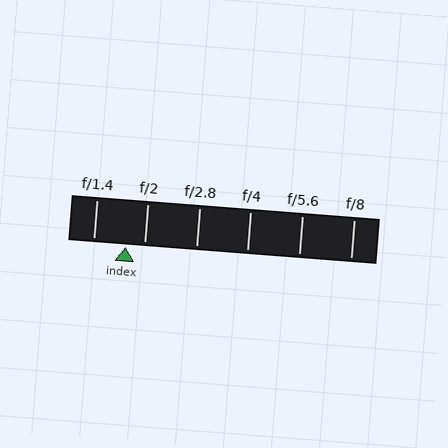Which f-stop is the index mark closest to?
The index mark is closest to f/2.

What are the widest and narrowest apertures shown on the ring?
The widest aperture shown is f/1.4 and the narrowest is f/8.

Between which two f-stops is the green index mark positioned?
The index mark is between f/1.4 and f/2.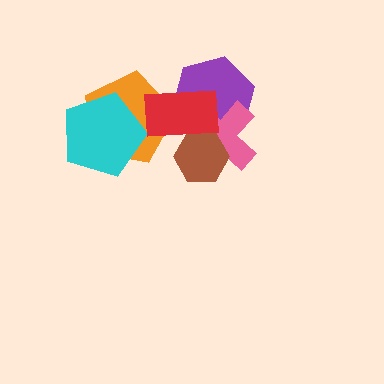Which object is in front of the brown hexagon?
The red rectangle is in front of the brown hexagon.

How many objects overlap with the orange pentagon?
2 objects overlap with the orange pentagon.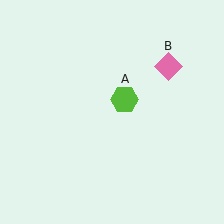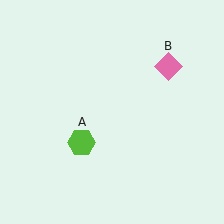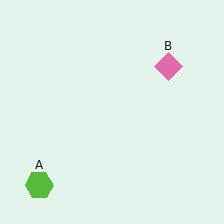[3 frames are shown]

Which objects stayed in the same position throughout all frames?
Pink diamond (object B) remained stationary.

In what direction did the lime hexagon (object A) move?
The lime hexagon (object A) moved down and to the left.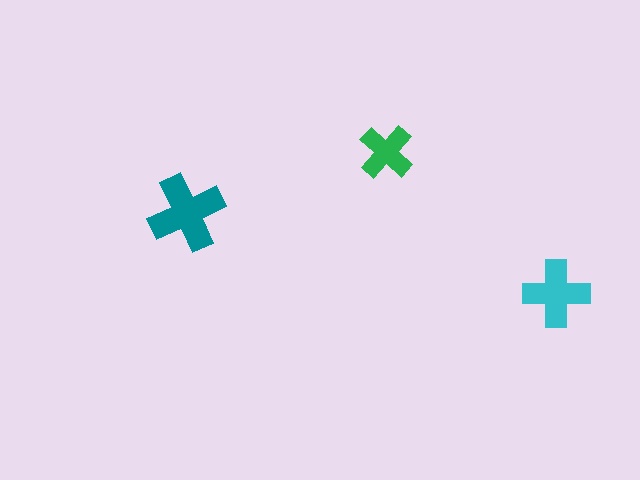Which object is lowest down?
The cyan cross is bottommost.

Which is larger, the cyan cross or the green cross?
The cyan one.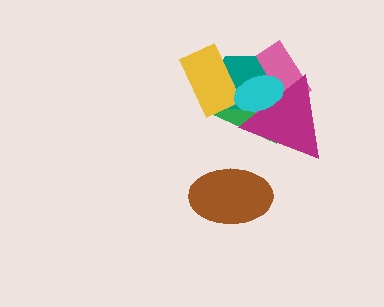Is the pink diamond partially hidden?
Yes, it is partially covered by another shape.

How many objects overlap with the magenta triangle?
4 objects overlap with the magenta triangle.